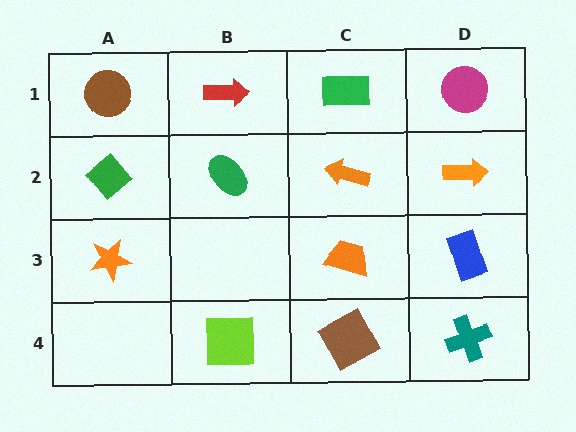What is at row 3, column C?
An orange trapezoid.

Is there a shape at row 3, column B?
No, that cell is empty.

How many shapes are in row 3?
3 shapes.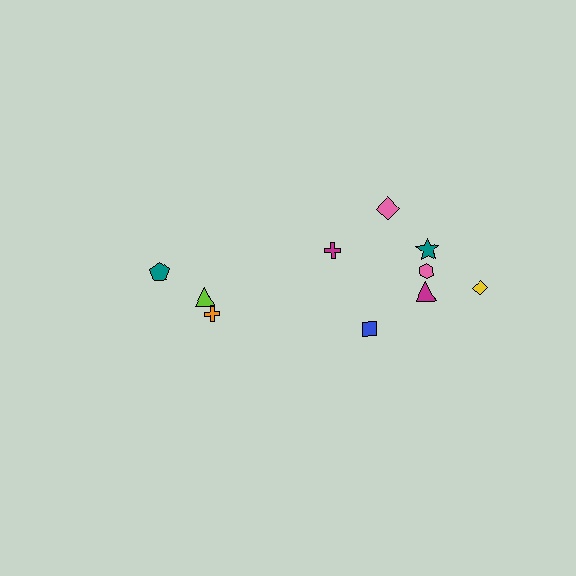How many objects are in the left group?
There are 3 objects.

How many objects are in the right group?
There are 7 objects.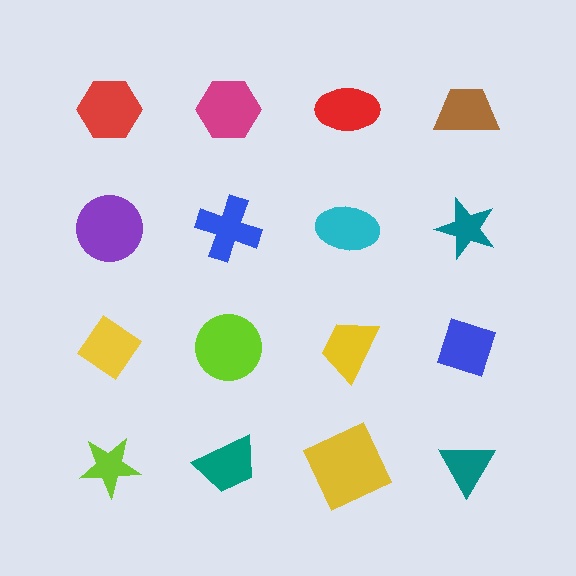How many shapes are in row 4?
4 shapes.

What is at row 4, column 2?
A teal trapezoid.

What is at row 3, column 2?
A lime circle.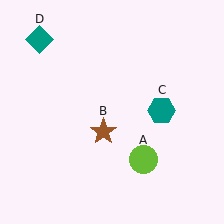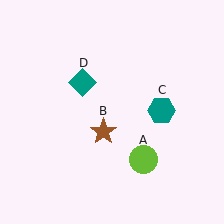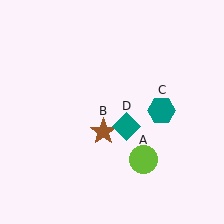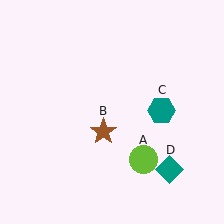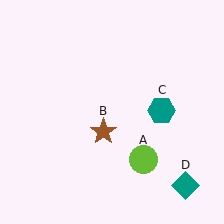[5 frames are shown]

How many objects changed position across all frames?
1 object changed position: teal diamond (object D).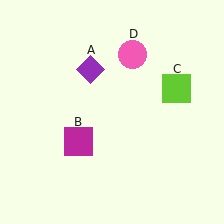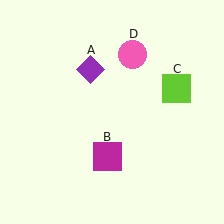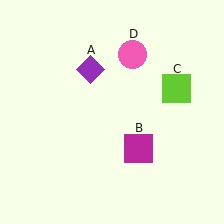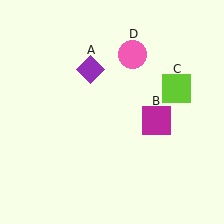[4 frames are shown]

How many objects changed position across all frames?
1 object changed position: magenta square (object B).